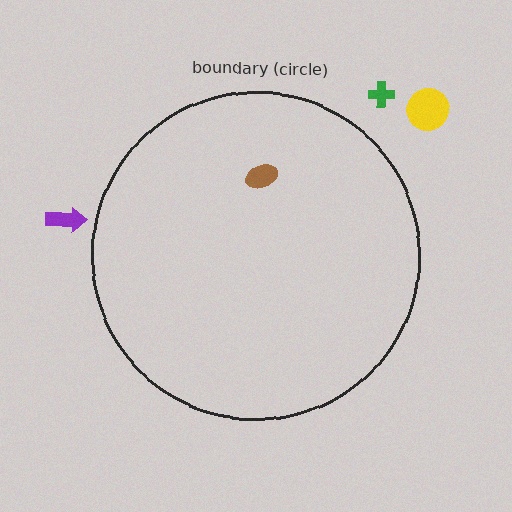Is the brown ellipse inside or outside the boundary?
Inside.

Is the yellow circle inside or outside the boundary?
Outside.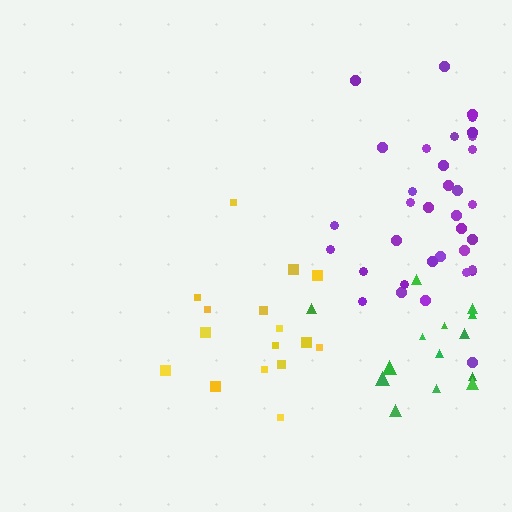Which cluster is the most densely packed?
Purple.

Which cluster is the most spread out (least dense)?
Green.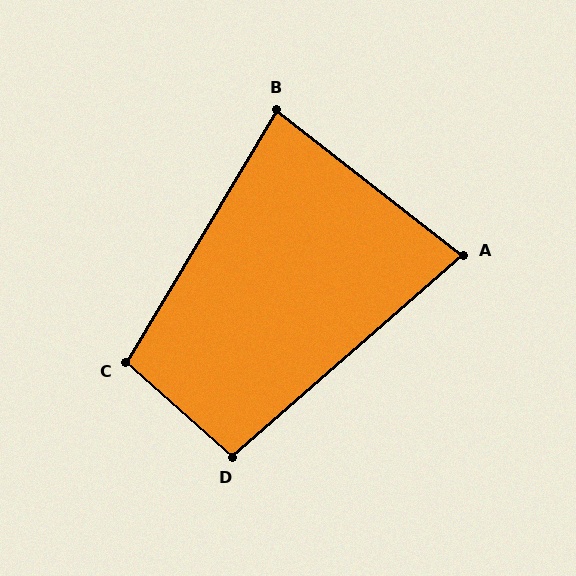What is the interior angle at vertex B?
Approximately 83 degrees (acute).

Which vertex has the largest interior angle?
C, at approximately 101 degrees.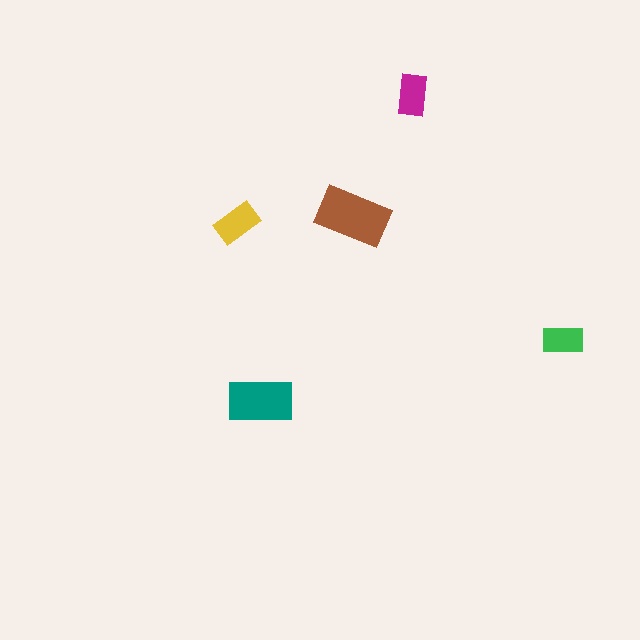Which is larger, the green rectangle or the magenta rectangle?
The magenta one.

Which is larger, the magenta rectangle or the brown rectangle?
The brown one.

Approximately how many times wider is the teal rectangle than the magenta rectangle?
About 1.5 times wider.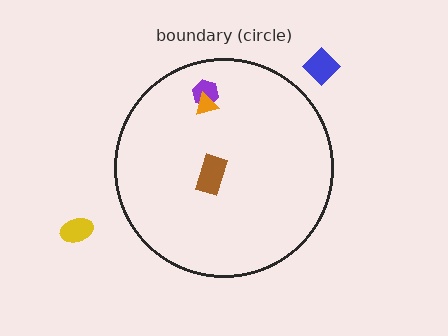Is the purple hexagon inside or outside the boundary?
Inside.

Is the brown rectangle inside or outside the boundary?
Inside.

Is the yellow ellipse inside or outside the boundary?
Outside.